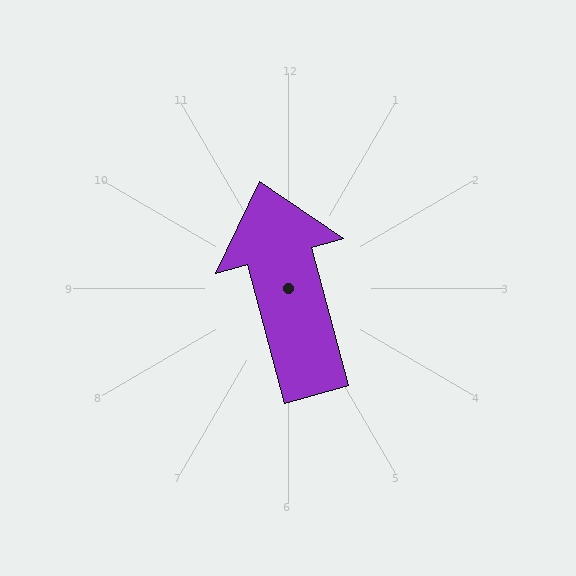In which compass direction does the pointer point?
North.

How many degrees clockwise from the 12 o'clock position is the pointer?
Approximately 345 degrees.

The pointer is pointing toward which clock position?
Roughly 11 o'clock.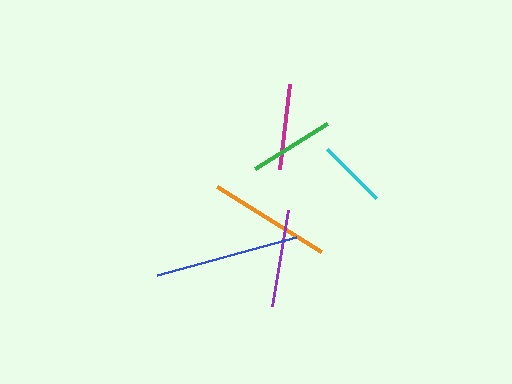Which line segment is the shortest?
The cyan line is the shortest at approximately 69 pixels.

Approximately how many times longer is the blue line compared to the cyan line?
The blue line is approximately 2.1 times the length of the cyan line.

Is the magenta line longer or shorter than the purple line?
The purple line is longer than the magenta line.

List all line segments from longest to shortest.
From longest to shortest: blue, orange, purple, magenta, green, cyan.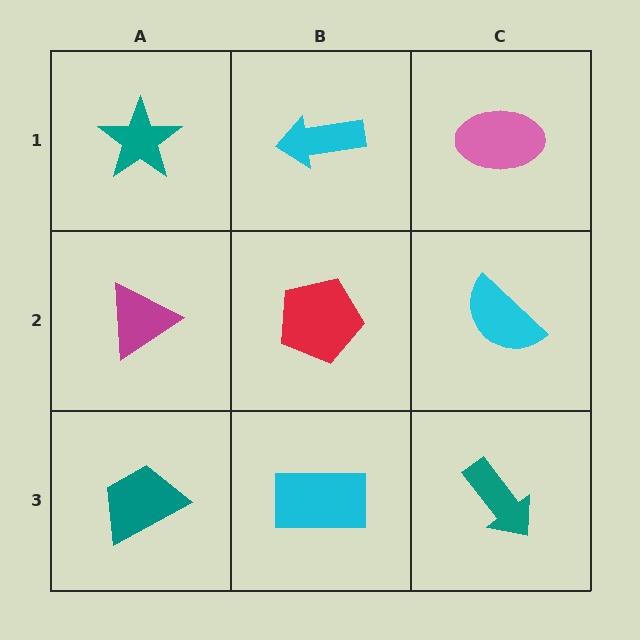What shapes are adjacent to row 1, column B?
A red pentagon (row 2, column B), a teal star (row 1, column A), a pink ellipse (row 1, column C).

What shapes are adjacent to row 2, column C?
A pink ellipse (row 1, column C), a teal arrow (row 3, column C), a red pentagon (row 2, column B).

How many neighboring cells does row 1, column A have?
2.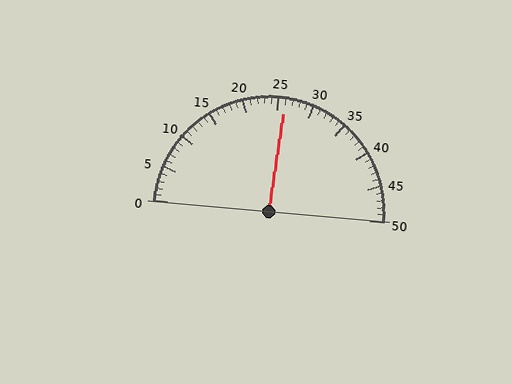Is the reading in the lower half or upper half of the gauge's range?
The reading is in the upper half of the range (0 to 50).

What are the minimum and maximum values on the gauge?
The gauge ranges from 0 to 50.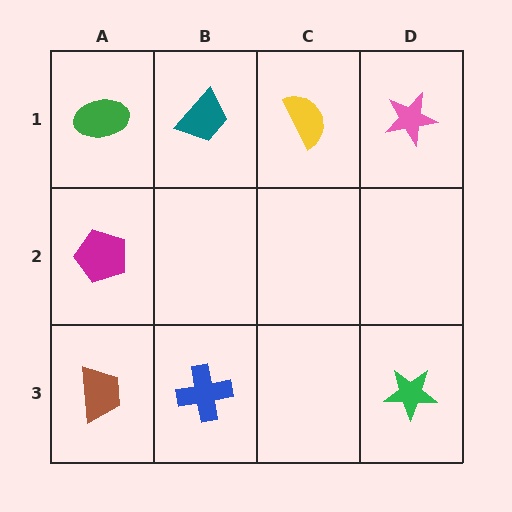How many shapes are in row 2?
1 shape.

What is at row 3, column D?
A green star.